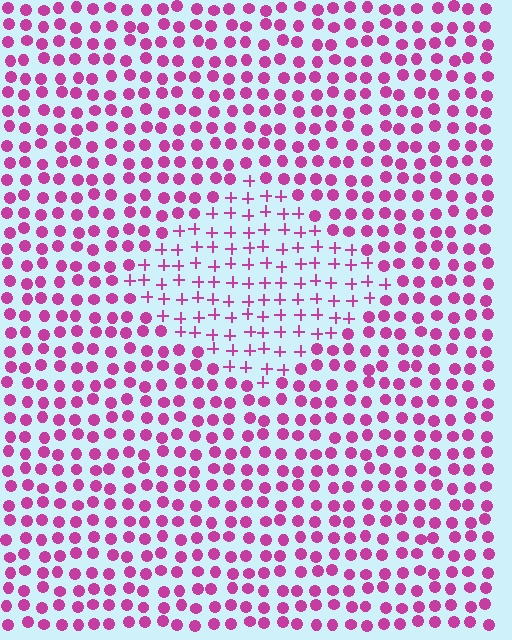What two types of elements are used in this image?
The image uses plus signs inside the diamond region and circles outside it.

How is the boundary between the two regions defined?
The boundary is defined by a change in element shape: plus signs inside vs. circles outside. All elements share the same color and spacing.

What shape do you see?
I see a diamond.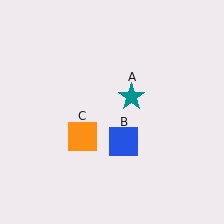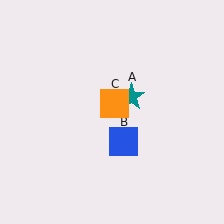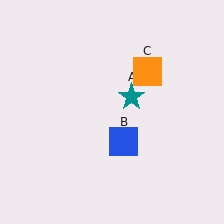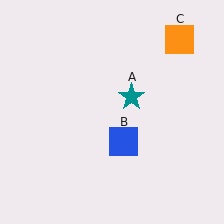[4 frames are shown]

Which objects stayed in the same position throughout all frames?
Teal star (object A) and blue square (object B) remained stationary.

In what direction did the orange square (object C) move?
The orange square (object C) moved up and to the right.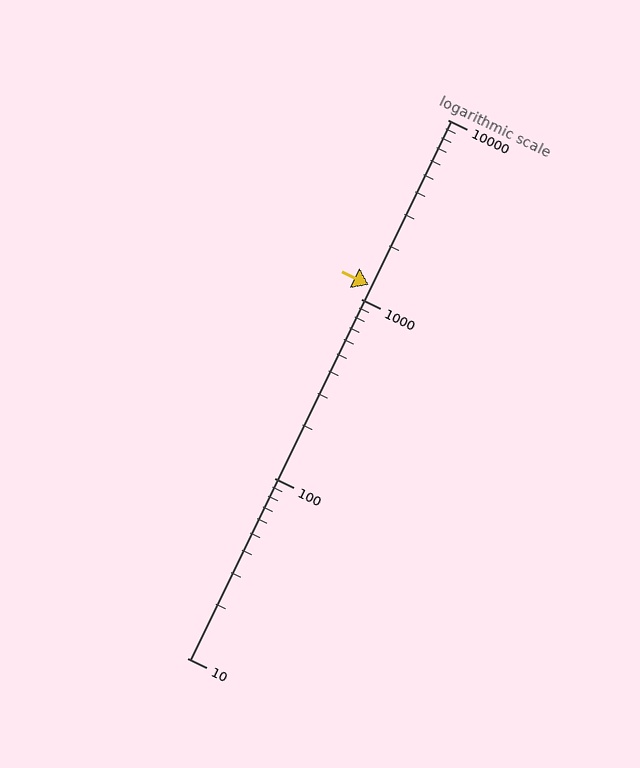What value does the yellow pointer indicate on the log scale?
The pointer indicates approximately 1200.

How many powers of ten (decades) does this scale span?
The scale spans 3 decades, from 10 to 10000.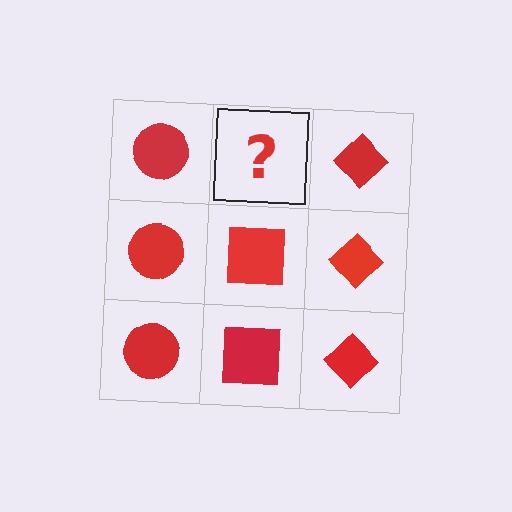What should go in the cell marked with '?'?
The missing cell should contain a red square.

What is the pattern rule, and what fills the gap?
The rule is that each column has a consistent shape. The gap should be filled with a red square.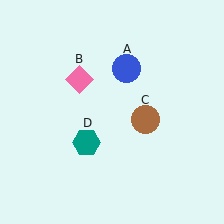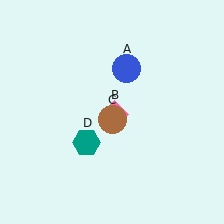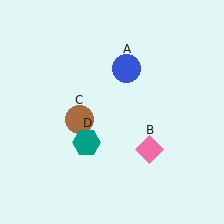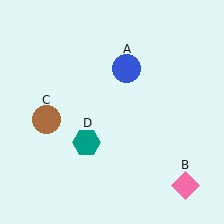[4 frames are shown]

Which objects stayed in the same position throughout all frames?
Blue circle (object A) and teal hexagon (object D) remained stationary.